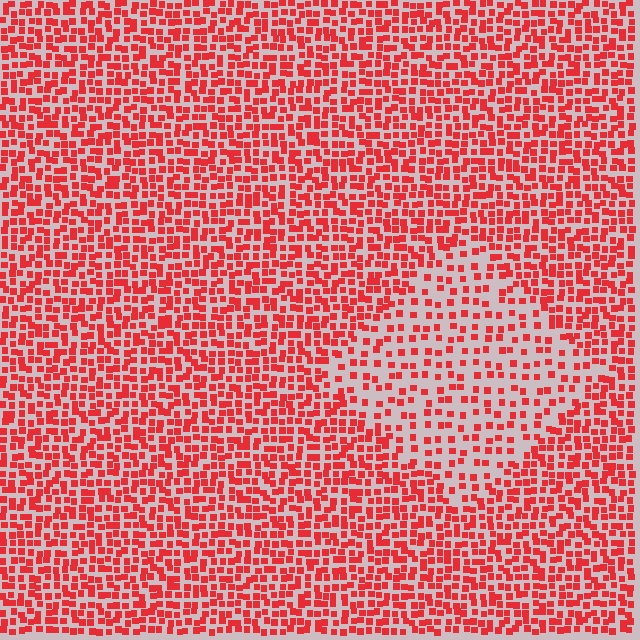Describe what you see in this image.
The image contains small red elements arranged at two different densities. A diamond-shaped region is visible where the elements are less densely packed than the surrounding area.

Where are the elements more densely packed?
The elements are more densely packed outside the diamond boundary.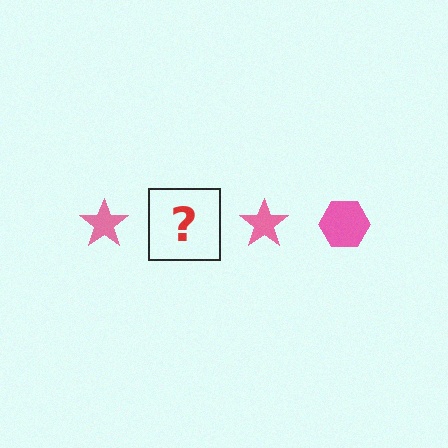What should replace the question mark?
The question mark should be replaced with a pink hexagon.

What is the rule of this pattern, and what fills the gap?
The rule is that the pattern cycles through star, hexagon shapes in pink. The gap should be filled with a pink hexagon.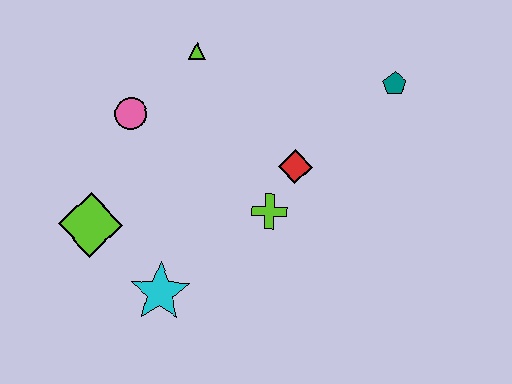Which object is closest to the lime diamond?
The cyan star is closest to the lime diamond.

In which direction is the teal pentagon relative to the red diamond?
The teal pentagon is to the right of the red diamond.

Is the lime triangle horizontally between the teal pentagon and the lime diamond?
Yes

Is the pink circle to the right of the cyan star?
No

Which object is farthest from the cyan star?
The teal pentagon is farthest from the cyan star.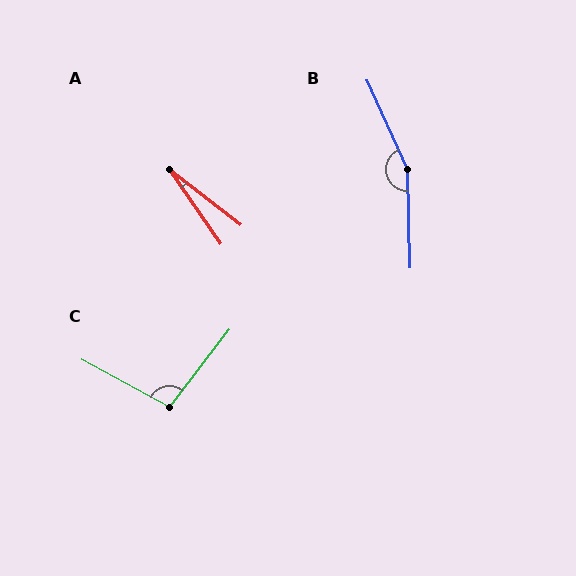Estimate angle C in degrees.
Approximately 99 degrees.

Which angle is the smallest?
A, at approximately 18 degrees.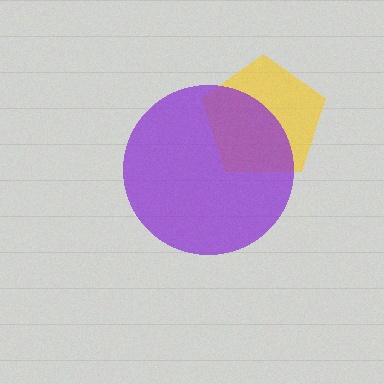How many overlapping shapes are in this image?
There are 2 overlapping shapes in the image.